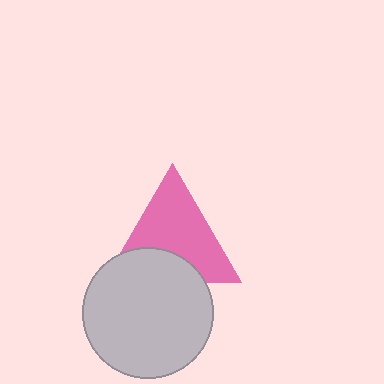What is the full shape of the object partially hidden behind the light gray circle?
The partially hidden object is a pink triangle.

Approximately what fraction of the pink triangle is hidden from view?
Roughly 33% of the pink triangle is hidden behind the light gray circle.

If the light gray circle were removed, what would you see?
You would see the complete pink triangle.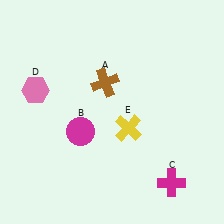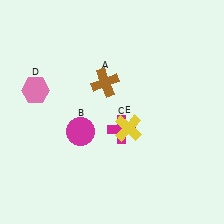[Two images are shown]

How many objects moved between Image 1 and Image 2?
1 object moved between the two images.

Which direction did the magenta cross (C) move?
The magenta cross (C) moved up.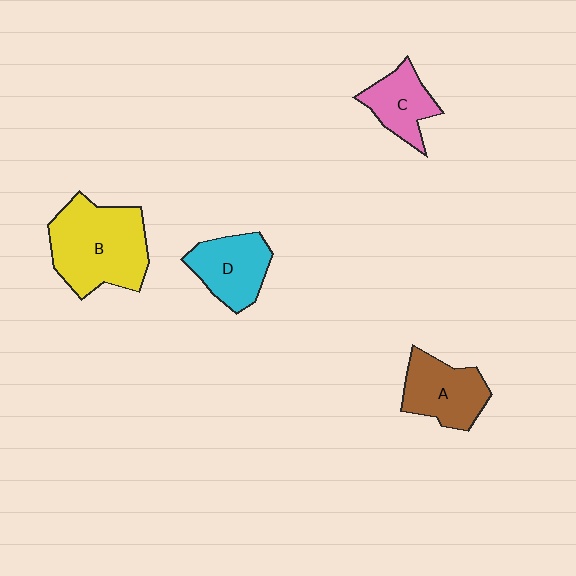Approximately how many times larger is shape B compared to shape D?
Approximately 1.7 times.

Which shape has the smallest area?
Shape C (pink).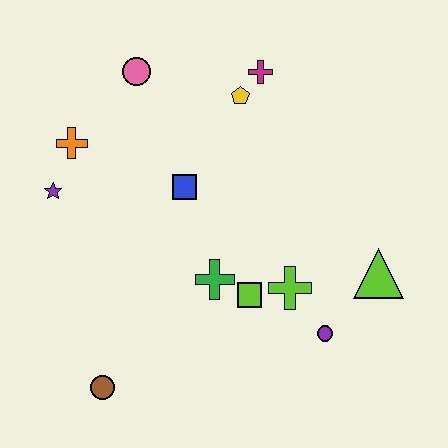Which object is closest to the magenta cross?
The yellow pentagon is closest to the magenta cross.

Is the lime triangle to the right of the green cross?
Yes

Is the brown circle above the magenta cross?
No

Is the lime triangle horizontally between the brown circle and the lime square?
No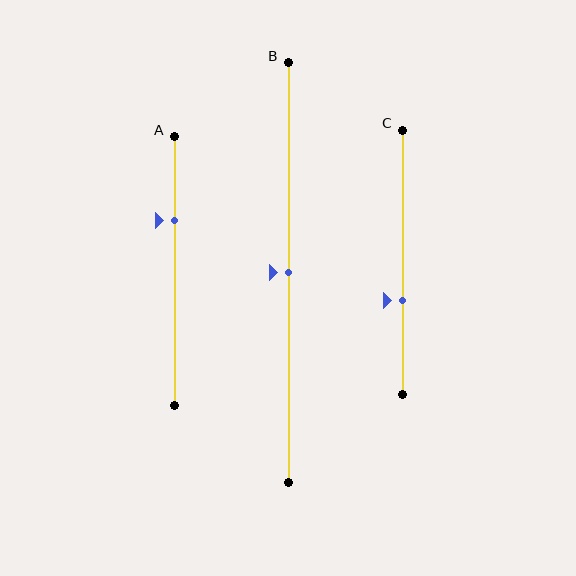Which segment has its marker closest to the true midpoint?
Segment B has its marker closest to the true midpoint.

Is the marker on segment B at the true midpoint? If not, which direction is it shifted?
Yes, the marker on segment B is at the true midpoint.